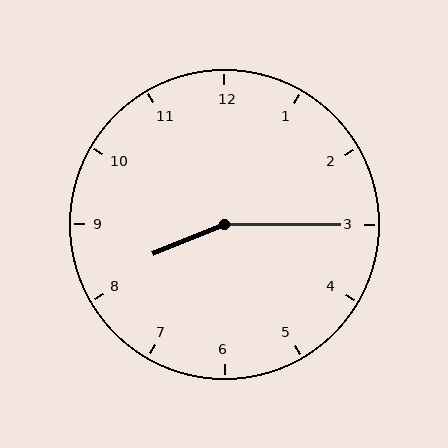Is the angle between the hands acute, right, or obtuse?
It is obtuse.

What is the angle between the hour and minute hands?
Approximately 158 degrees.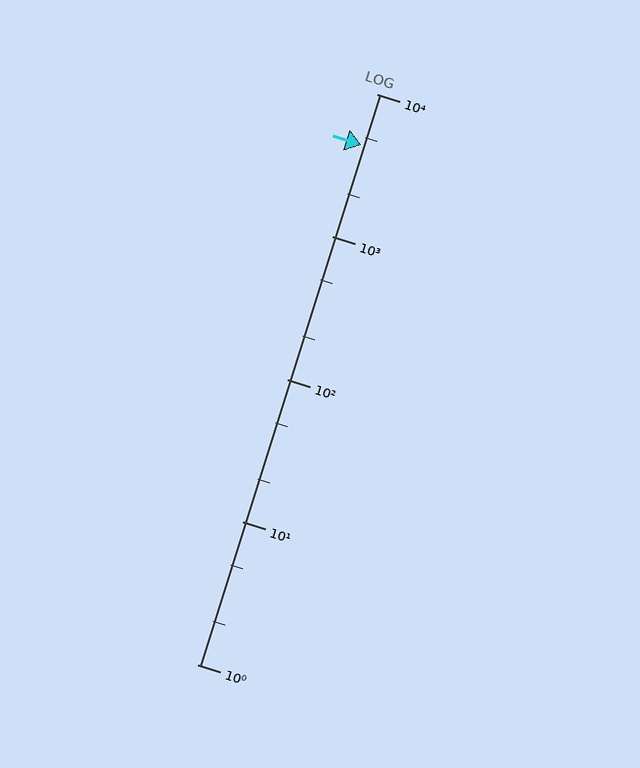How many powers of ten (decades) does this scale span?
The scale spans 4 decades, from 1 to 10000.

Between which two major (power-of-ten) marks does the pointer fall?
The pointer is between 1000 and 10000.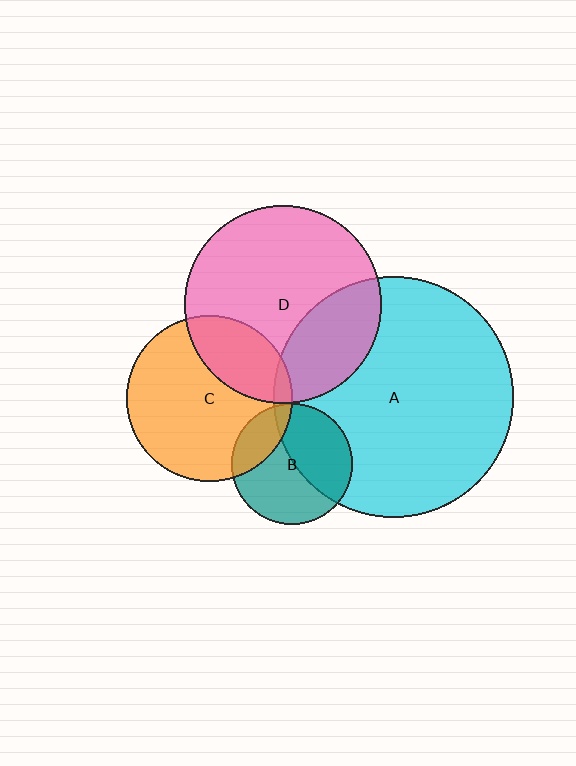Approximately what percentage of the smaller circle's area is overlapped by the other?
Approximately 30%.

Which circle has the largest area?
Circle A (cyan).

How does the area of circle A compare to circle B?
Approximately 4.0 times.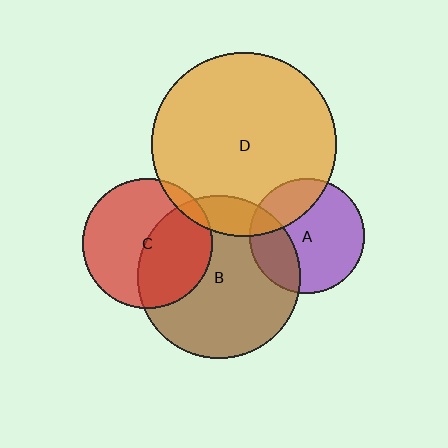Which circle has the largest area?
Circle D (orange).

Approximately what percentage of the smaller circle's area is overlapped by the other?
Approximately 45%.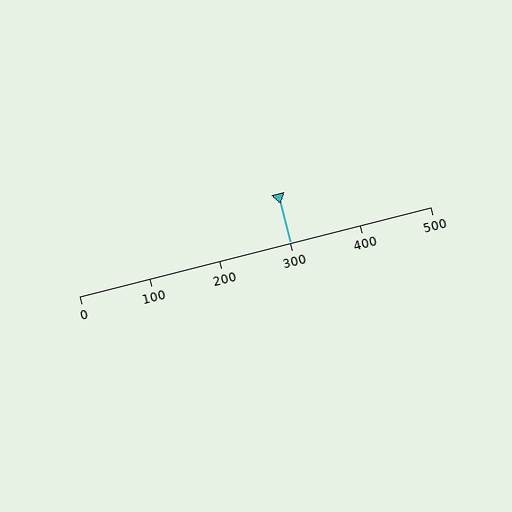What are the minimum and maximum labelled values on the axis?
The axis runs from 0 to 500.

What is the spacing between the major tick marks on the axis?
The major ticks are spaced 100 apart.